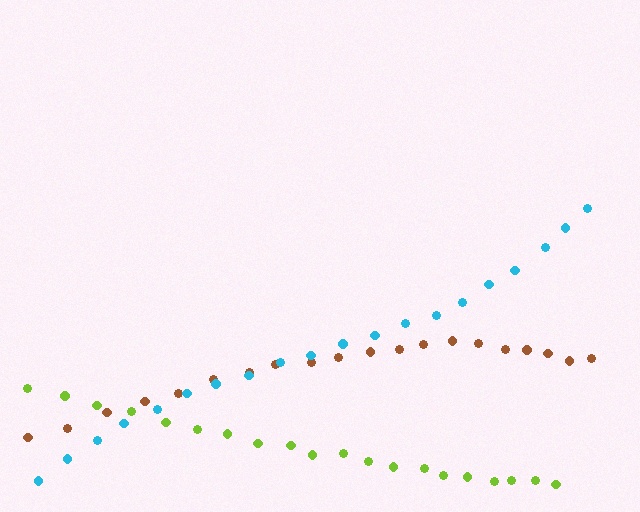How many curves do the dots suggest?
There are 3 distinct paths.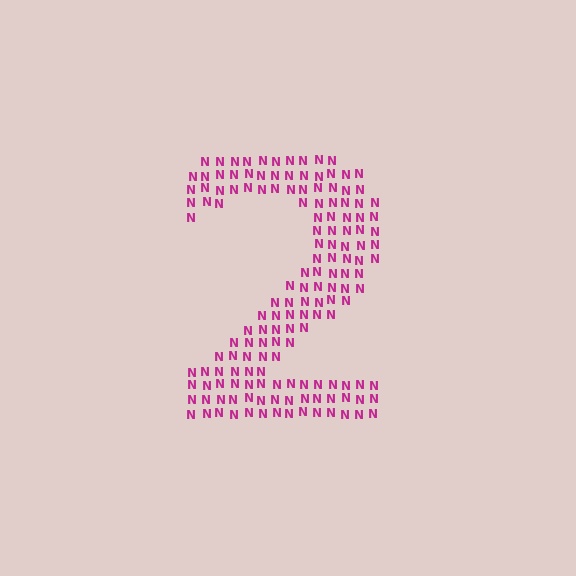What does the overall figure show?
The overall figure shows the digit 2.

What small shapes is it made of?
It is made of small letter N's.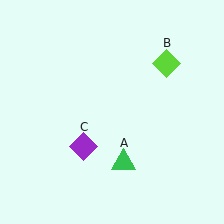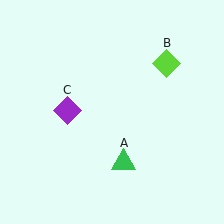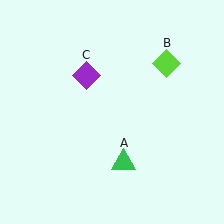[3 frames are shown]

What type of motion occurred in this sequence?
The purple diamond (object C) rotated clockwise around the center of the scene.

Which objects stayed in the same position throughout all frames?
Green triangle (object A) and lime diamond (object B) remained stationary.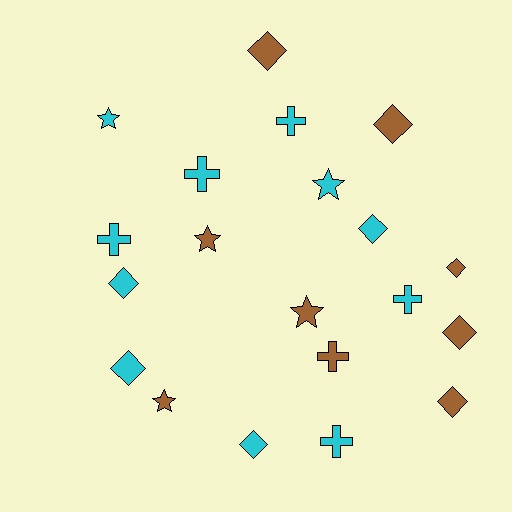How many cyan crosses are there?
There are 5 cyan crosses.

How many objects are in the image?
There are 20 objects.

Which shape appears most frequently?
Diamond, with 9 objects.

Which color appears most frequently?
Cyan, with 11 objects.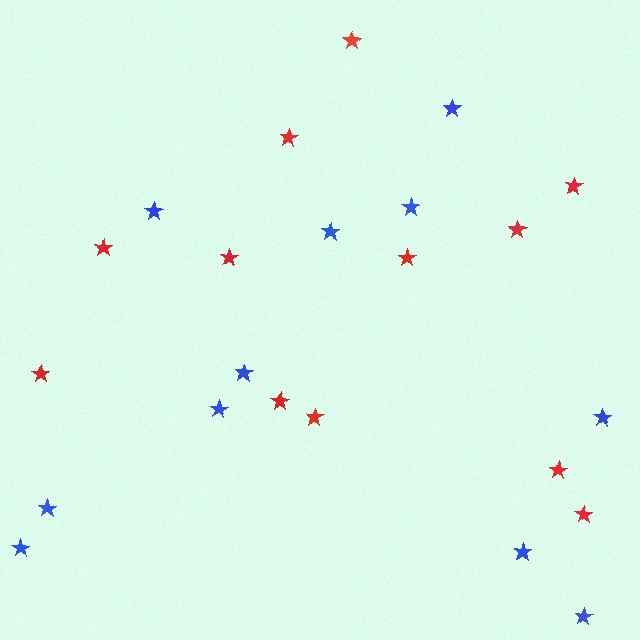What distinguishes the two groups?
There are 2 groups: one group of red stars (12) and one group of blue stars (11).